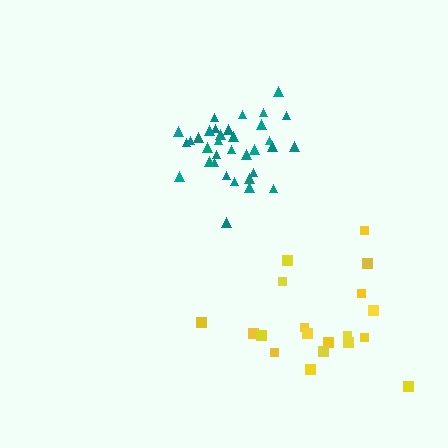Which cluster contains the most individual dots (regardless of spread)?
Teal (35).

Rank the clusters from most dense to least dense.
teal, yellow.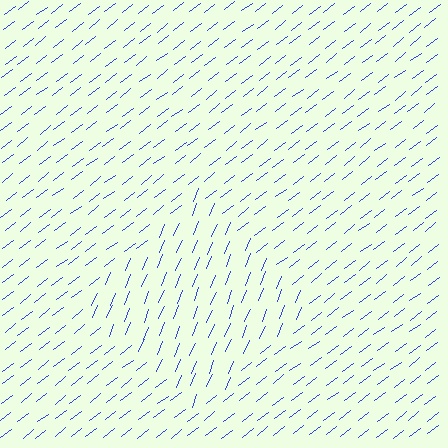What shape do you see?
I see a diamond.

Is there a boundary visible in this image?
Yes, there is a texture boundary formed by a change in line orientation.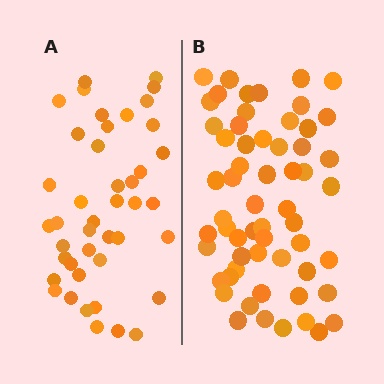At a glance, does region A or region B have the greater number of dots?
Region B (the right region) has more dots.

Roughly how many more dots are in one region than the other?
Region B has approximately 15 more dots than region A.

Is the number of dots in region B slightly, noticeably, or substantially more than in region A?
Region B has noticeably more, but not dramatically so. The ratio is roughly 1.4 to 1.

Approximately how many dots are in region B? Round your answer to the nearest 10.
About 60 dots. (The exact count is 59, which rounds to 60.)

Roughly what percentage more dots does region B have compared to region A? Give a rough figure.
About 35% more.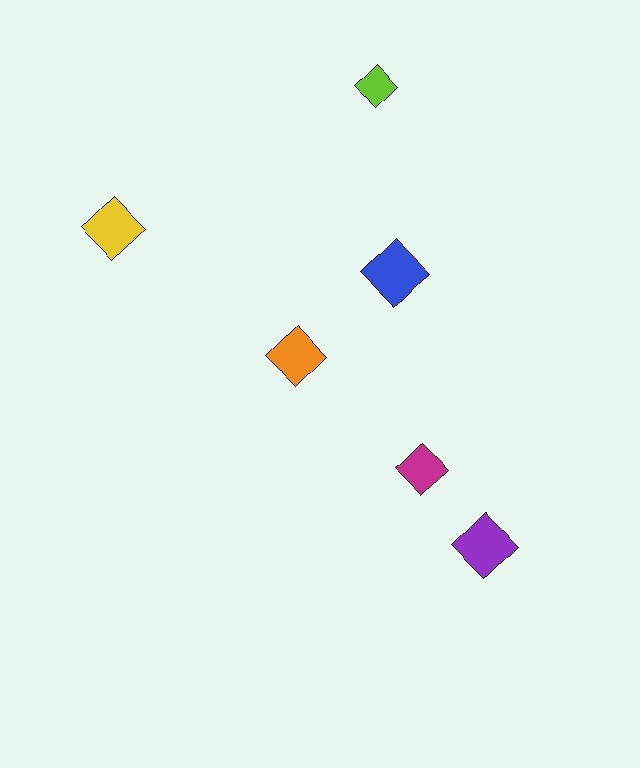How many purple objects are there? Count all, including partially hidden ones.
There is 1 purple object.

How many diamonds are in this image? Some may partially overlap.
There are 6 diamonds.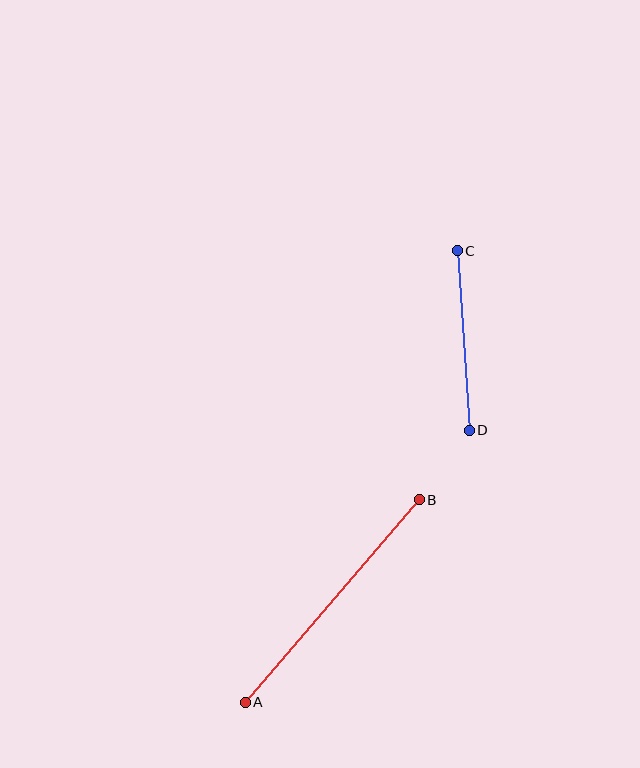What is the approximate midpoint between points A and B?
The midpoint is at approximately (332, 601) pixels.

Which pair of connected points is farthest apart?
Points A and B are farthest apart.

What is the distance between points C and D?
The distance is approximately 180 pixels.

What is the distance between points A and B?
The distance is approximately 267 pixels.